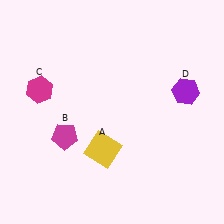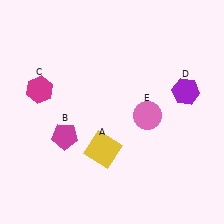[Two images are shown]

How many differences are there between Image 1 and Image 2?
There is 1 difference between the two images.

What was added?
A pink circle (E) was added in Image 2.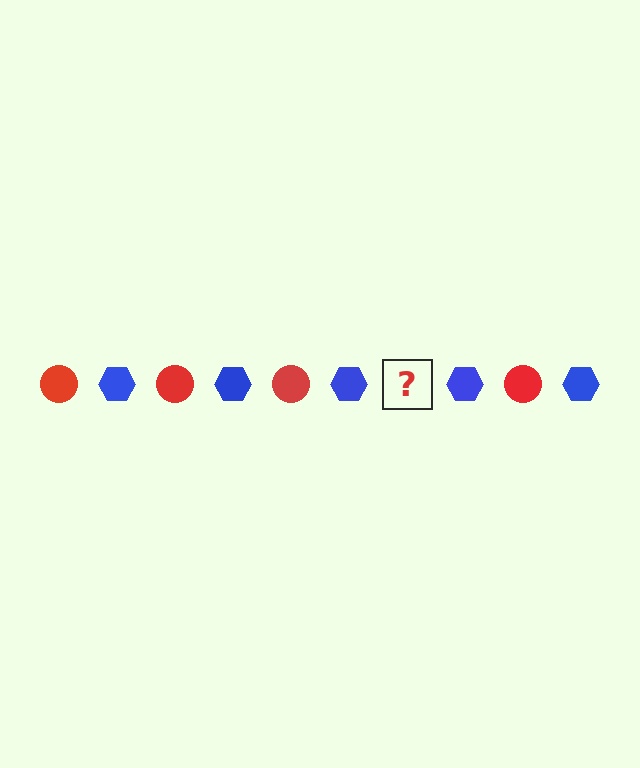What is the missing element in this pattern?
The missing element is a red circle.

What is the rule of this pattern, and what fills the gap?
The rule is that the pattern alternates between red circle and blue hexagon. The gap should be filled with a red circle.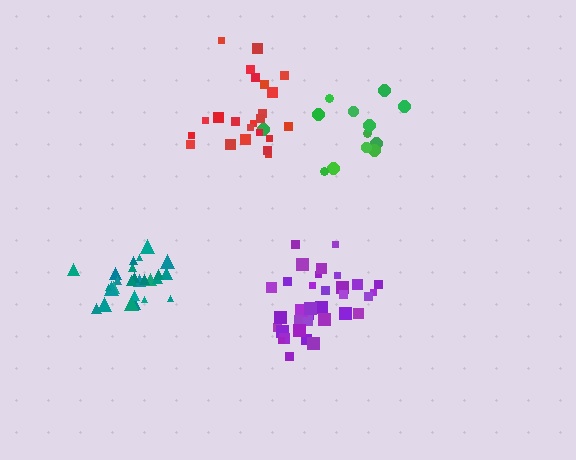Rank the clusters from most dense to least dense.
teal, purple, red, green.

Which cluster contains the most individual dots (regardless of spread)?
Purple (34).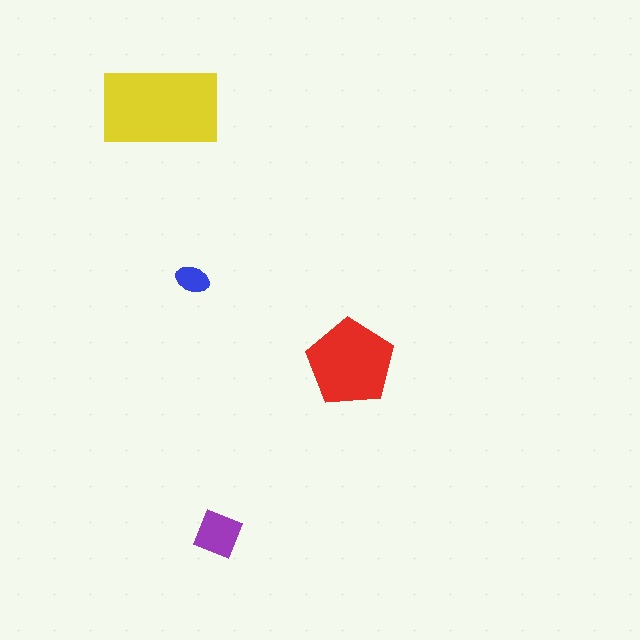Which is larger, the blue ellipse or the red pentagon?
The red pentagon.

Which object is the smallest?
The blue ellipse.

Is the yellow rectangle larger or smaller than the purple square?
Larger.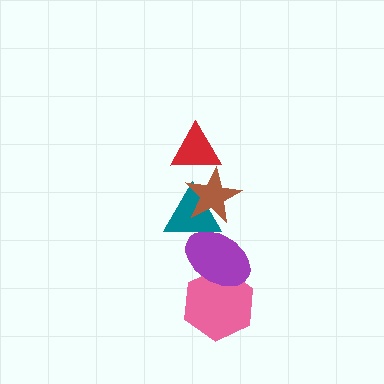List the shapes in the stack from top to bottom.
From top to bottom: the red triangle, the brown star, the teal triangle, the purple ellipse, the pink hexagon.